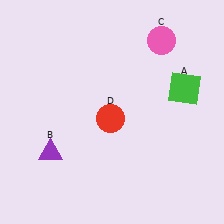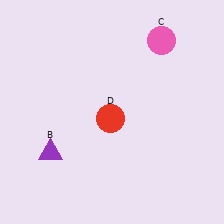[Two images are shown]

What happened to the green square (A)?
The green square (A) was removed in Image 2. It was in the top-right area of Image 1.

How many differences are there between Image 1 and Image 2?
There is 1 difference between the two images.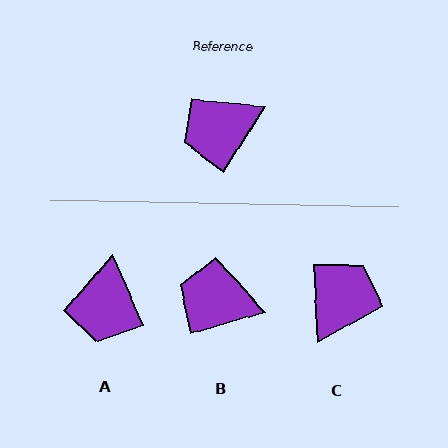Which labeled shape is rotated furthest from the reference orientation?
C, about 145 degrees away.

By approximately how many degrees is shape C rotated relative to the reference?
Approximately 145 degrees clockwise.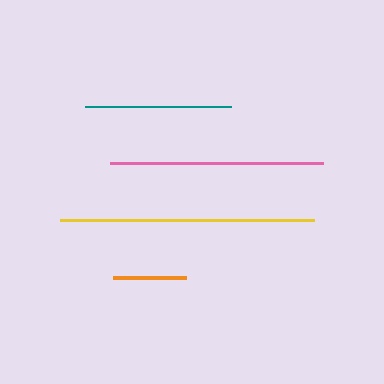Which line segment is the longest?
The yellow line is the longest at approximately 254 pixels.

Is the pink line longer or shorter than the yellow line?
The yellow line is longer than the pink line.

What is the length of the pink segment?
The pink segment is approximately 213 pixels long.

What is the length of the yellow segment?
The yellow segment is approximately 254 pixels long.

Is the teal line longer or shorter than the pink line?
The pink line is longer than the teal line.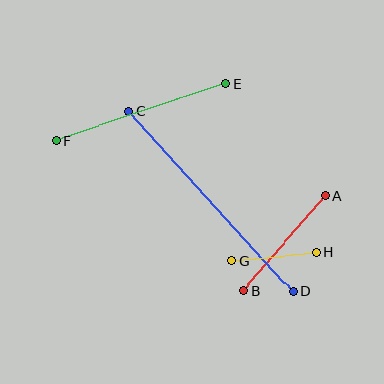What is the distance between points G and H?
The distance is approximately 85 pixels.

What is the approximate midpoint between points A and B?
The midpoint is at approximately (284, 243) pixels.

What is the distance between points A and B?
The distance is approximately 125 pixels.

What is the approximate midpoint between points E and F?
The midpoint is at approximately (141, 112) pixels.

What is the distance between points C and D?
The distance is approximately 243 pixels.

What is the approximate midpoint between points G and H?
The midpoint is at approximately (274, 257) pixels.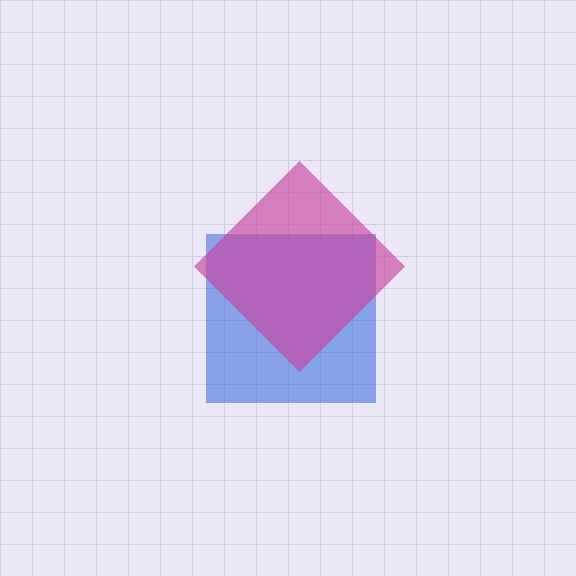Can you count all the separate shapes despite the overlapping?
Yes, there are 2 separate shapes.